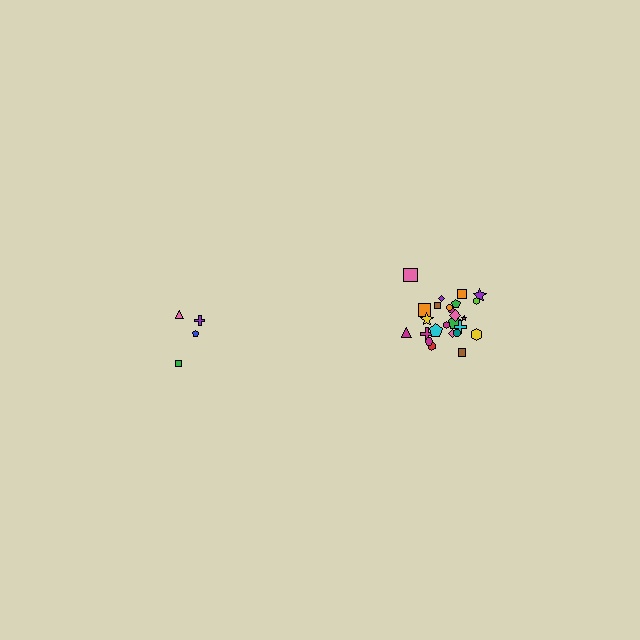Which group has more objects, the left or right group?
The right group.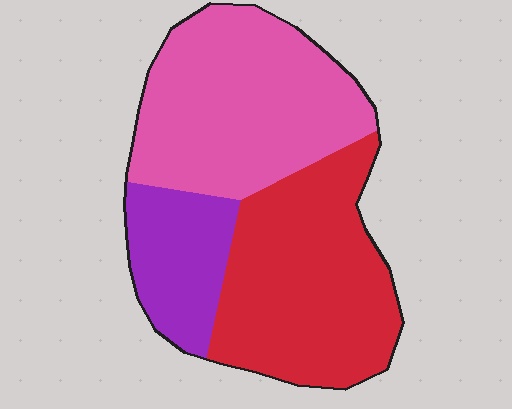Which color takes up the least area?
Purple, at roughly 15%.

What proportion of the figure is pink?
Pink takes up about two fifths (2/5) of the figure.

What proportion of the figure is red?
Red takes up about two fifths (2/5) of the figure.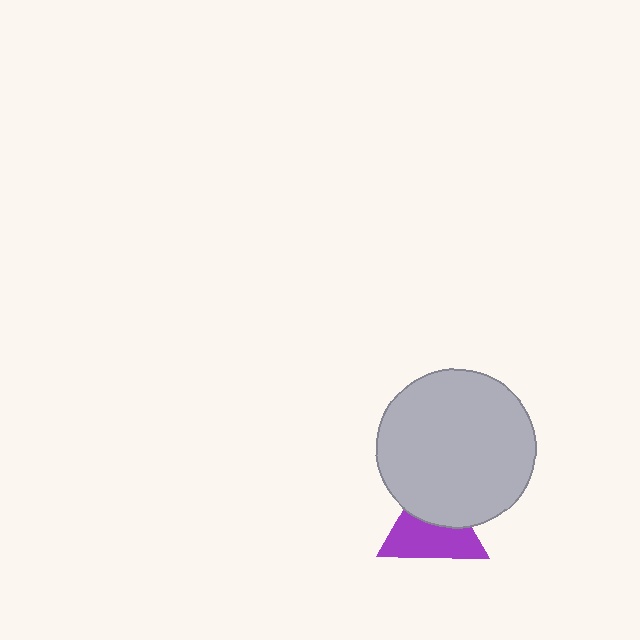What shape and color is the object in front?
The object in front is a light gray circle.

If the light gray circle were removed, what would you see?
You would see the complete purple triangle.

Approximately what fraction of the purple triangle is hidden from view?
Roughly 42% of the purple triangle is hidden behind the light gray circle.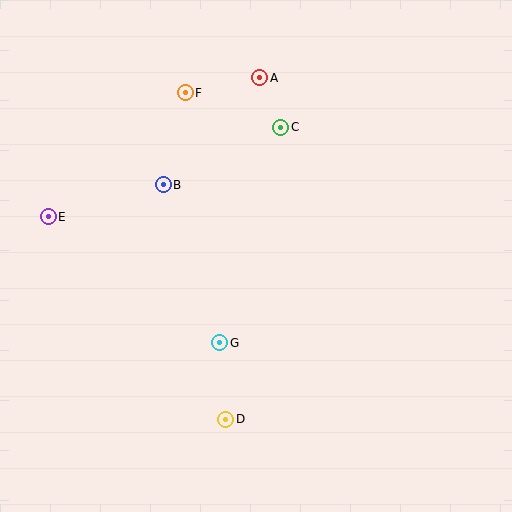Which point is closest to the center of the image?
Point G at (220, 343) is closest to the center.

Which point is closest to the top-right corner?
Point A is closest to the top-right corner.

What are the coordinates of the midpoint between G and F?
The midpoint between G and F is at (203, 218).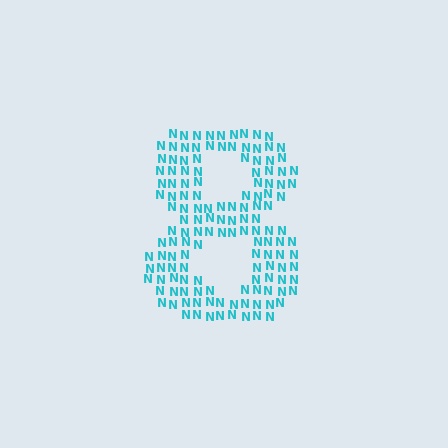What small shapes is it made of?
It is made of small letter N's.